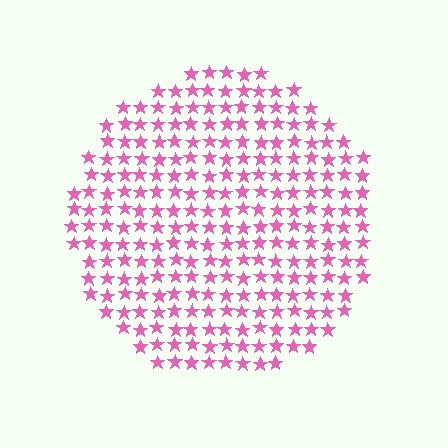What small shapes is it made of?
It is made of small stars.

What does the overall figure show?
The overall figure shows a circle.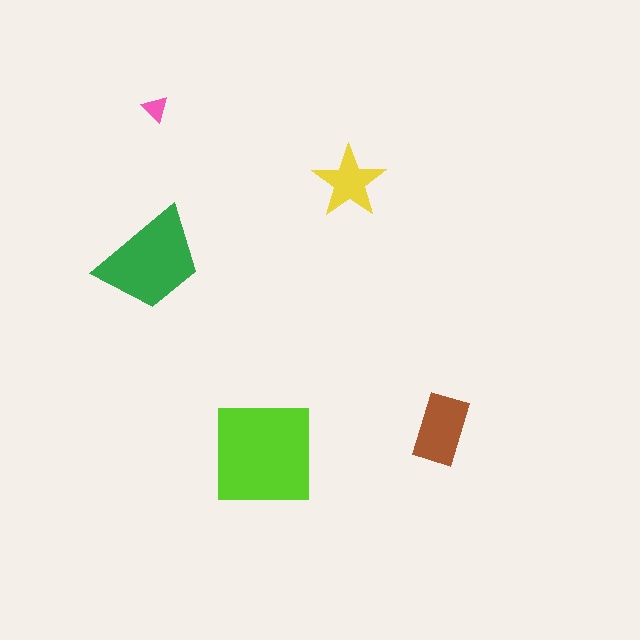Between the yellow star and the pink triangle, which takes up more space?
The yellow star.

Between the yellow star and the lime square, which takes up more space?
The lime square.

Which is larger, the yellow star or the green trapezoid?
The green trapezoid.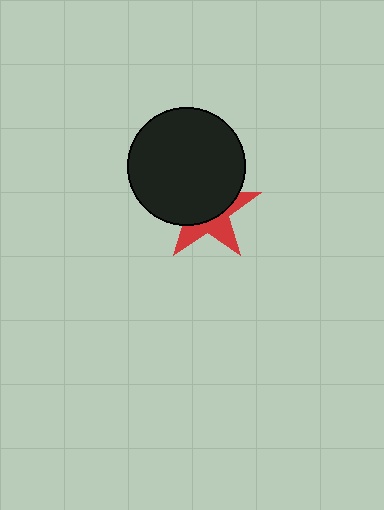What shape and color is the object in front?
The object in front is a black circle.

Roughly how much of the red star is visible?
A small part of it is visible (roughly 40%).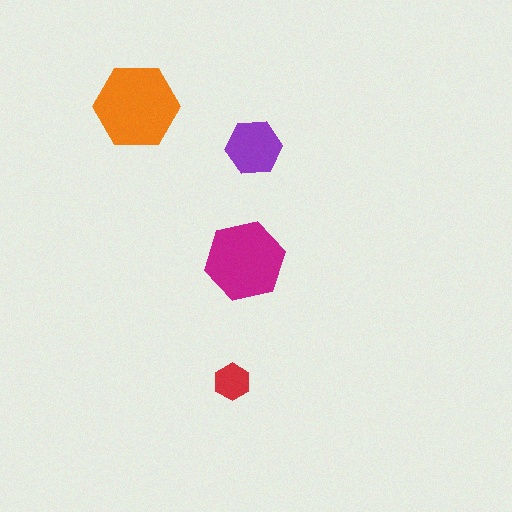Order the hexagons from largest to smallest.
the orange one, the magenta one, the purple one, the red one.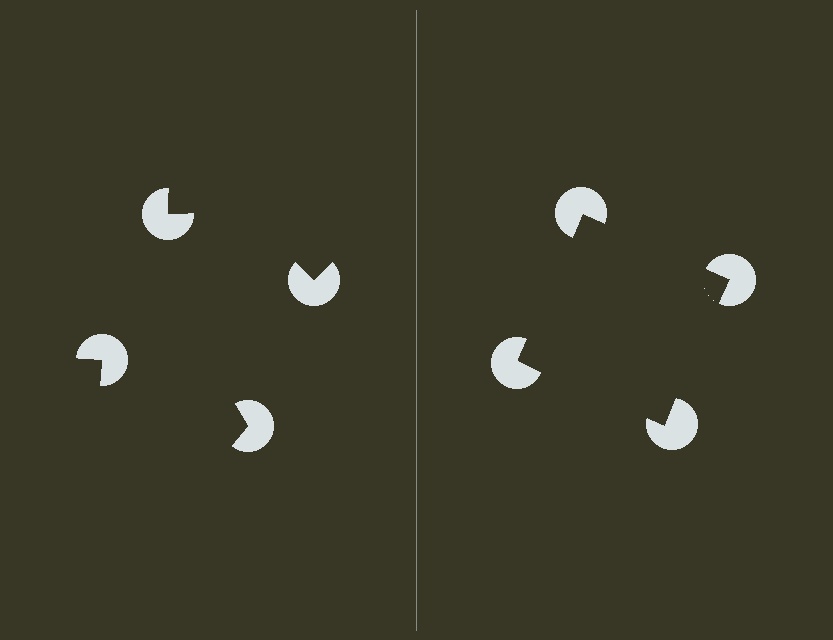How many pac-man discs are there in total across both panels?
8 — 4 on each side.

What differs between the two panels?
The pac-man discs are positioned identically on both sides; only the wedge orientations differ. On the right they align to a square; on the left they are misaligned.